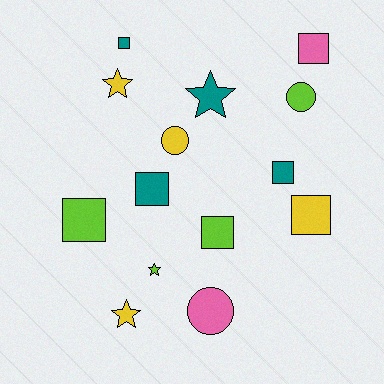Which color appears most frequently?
Teal, with 4 objects.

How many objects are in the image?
There are 14 objects.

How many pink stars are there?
There are no pink stars.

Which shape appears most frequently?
Square, with 7 objects.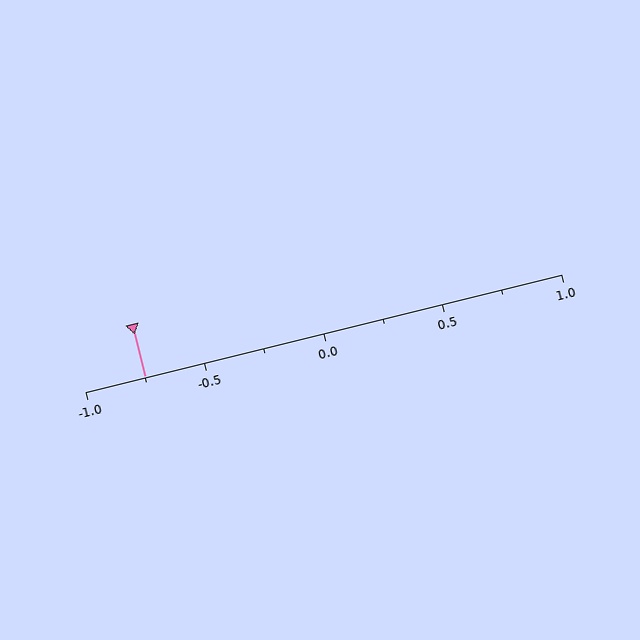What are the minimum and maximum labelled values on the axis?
The axis runs from -1.0 to 1.0.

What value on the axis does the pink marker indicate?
The marker indicates approximately -0.75.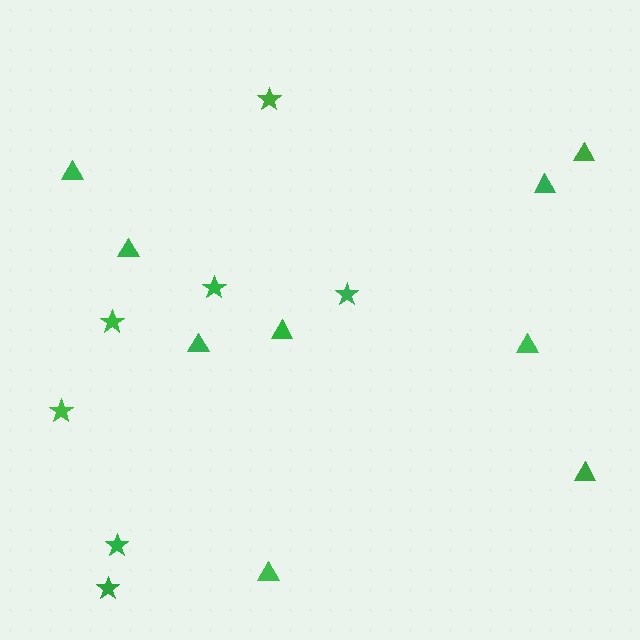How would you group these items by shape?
There are 2 groups: one group of triangles (9) and one group of stars (7).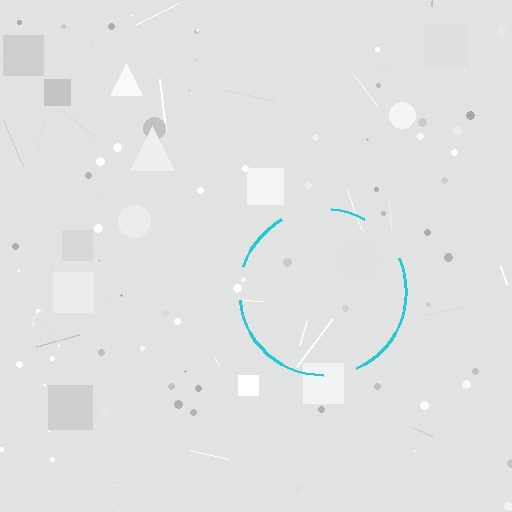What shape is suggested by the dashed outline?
The dashed outline suggests a circle.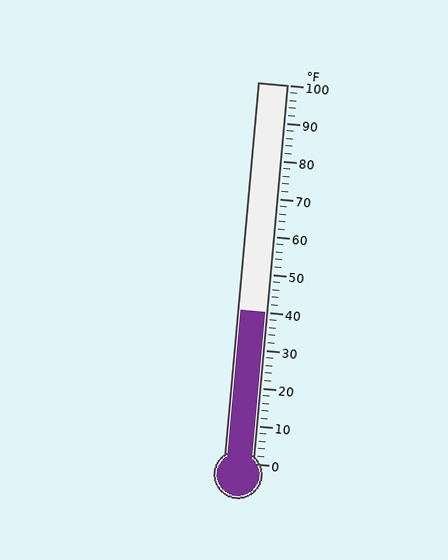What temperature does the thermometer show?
The thermometer shows approximately 40°F.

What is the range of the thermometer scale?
The thermometer scale ranges from 0°F to 100°F.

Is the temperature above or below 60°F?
The temperature is below 60°F.